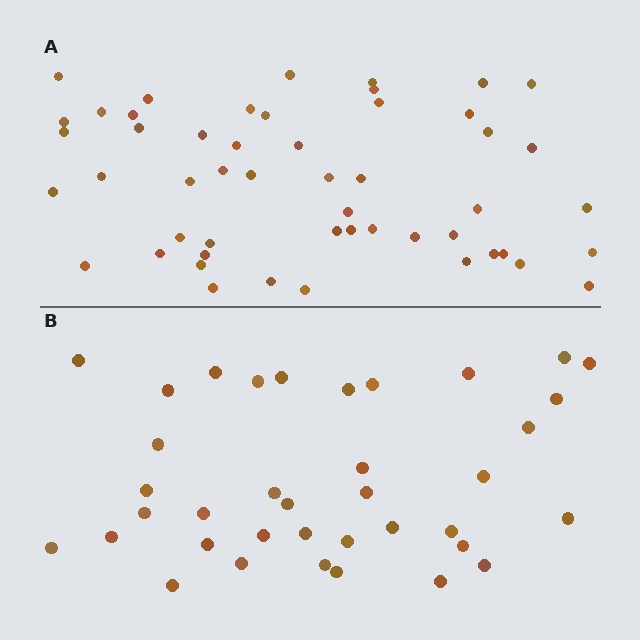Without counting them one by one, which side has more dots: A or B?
Region A (the top region) has more dots.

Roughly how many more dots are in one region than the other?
Region A has approximately 15 more dots than region B.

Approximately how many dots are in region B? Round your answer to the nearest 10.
About 40 dots. (The exact count is 37, which rounds to 40.)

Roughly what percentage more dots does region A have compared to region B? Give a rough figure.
About 40% more.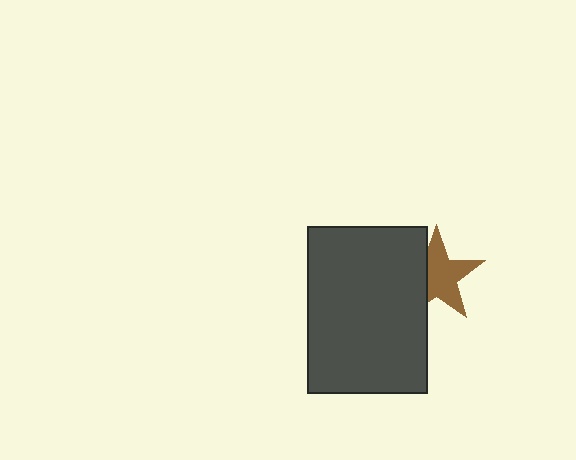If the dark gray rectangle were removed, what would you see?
You would see the complete brown star.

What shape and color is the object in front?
The object in front is a dark gray rectangle.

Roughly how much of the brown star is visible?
Most of it is visible (roughly 67%).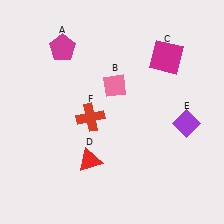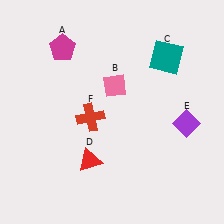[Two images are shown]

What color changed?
The square (C) changed from magenta in Image 1 to teal in Image 2.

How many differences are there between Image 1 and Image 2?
There is 1 difference between the two images.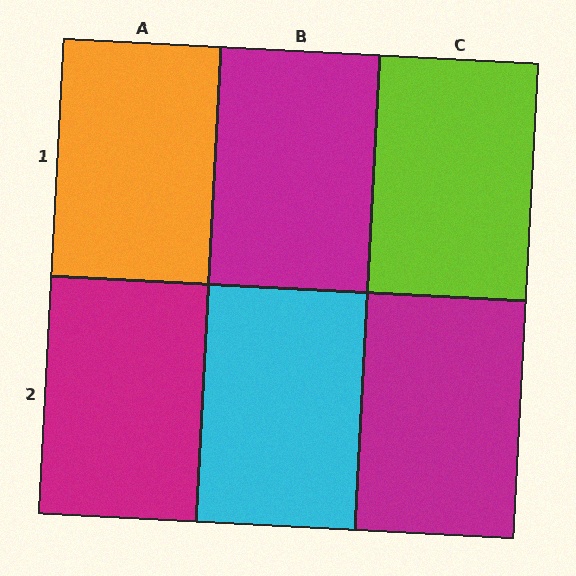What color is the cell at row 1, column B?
Magenta.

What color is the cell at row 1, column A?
Orange.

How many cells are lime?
1 cell is lime.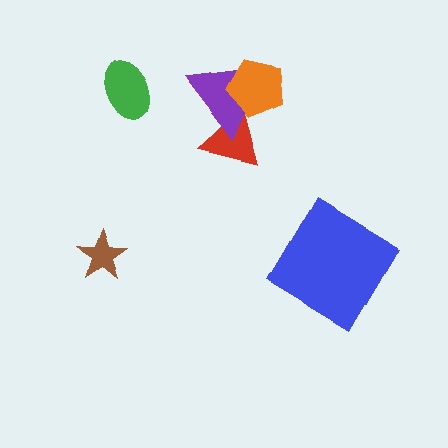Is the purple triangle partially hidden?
Yes, it is partially covered by another shape.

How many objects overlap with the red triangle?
2 objects overlap with the red triangle.